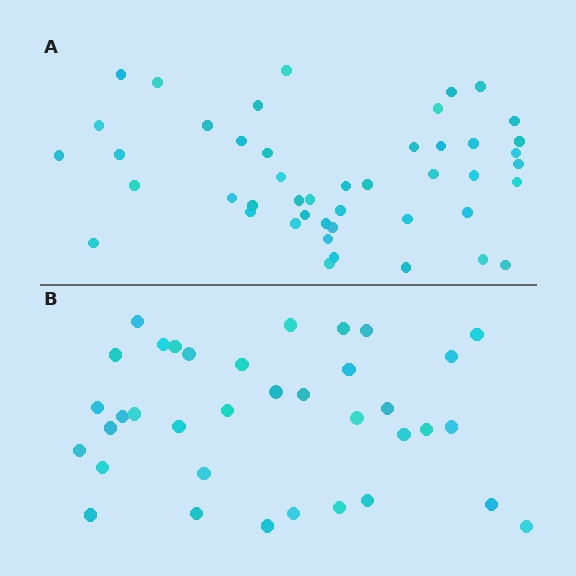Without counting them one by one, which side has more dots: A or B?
Region A (the top region) has more dots.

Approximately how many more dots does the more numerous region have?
Region A has roughly 10 or so more dots than region B.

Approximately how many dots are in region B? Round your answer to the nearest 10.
About 40 dots. (The exact count is 36, which rounds to 40.)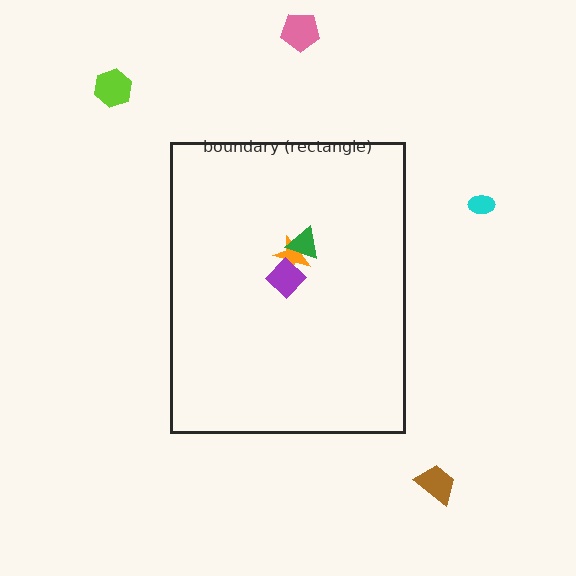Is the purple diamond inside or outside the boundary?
Inside.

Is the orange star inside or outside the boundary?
Inside.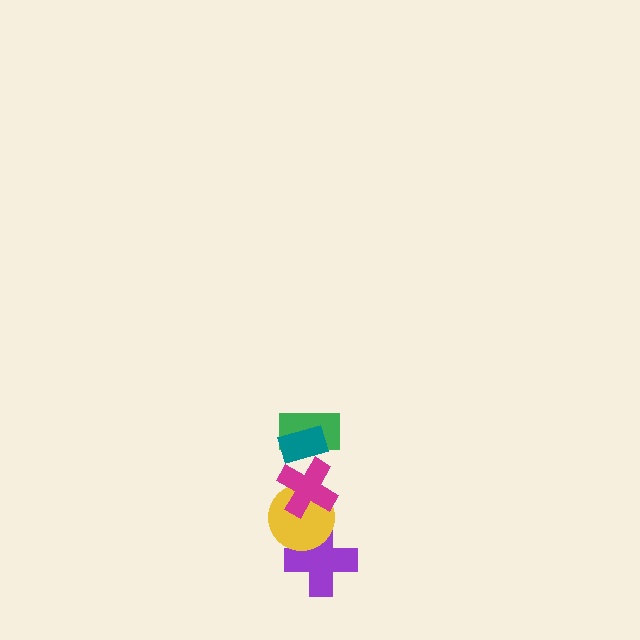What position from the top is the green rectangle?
The green rectangle is 2nd from the top.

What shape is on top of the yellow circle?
The magenta cross is on top of the yellow circle.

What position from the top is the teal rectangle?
The teal rectangle is 1st from the top.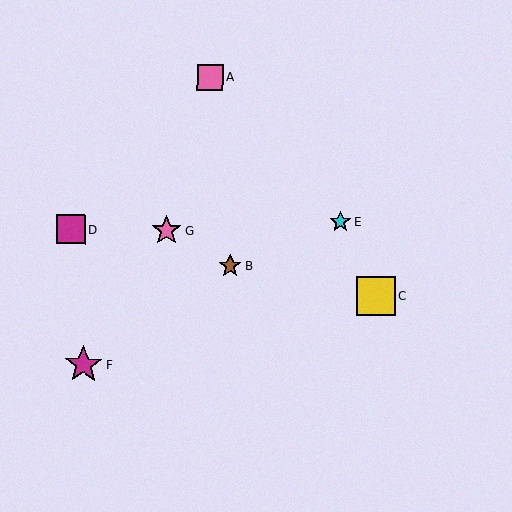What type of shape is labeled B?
Shape B is a brown star.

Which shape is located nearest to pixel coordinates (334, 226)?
The cyan star (labeled E) at (340, 222) is nearest to that location.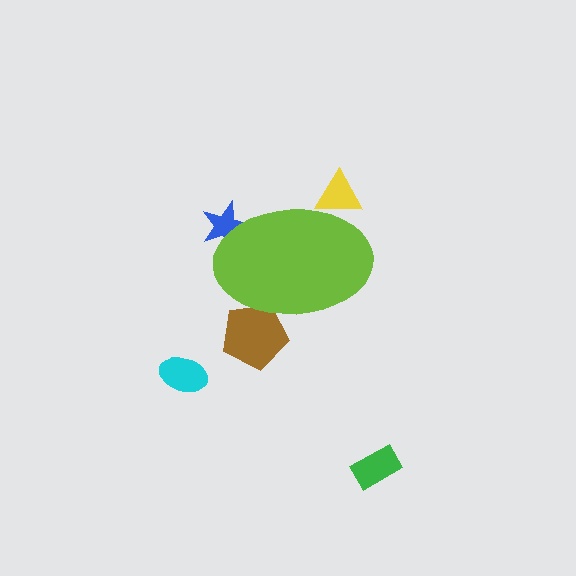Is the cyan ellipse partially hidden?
No, the cyan ellipse is fully visible.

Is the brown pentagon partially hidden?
Yes, the brown pentagon is partially hidden behind the lime ellipse.